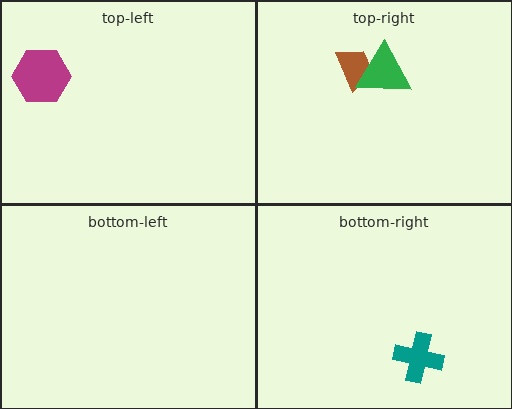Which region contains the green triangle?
The top-right region.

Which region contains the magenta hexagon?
The top-left region.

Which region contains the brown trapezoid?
The top-right region.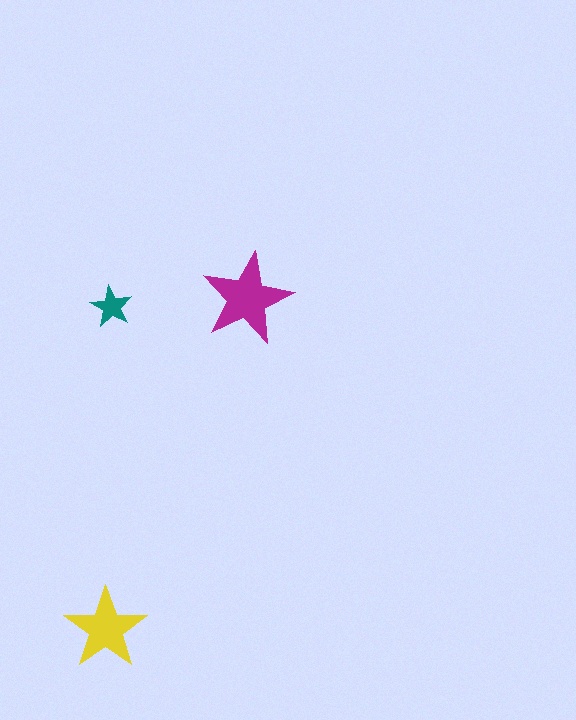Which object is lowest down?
The yellow star is bottommost.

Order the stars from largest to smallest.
the magenta one, the yellow one, the teal one.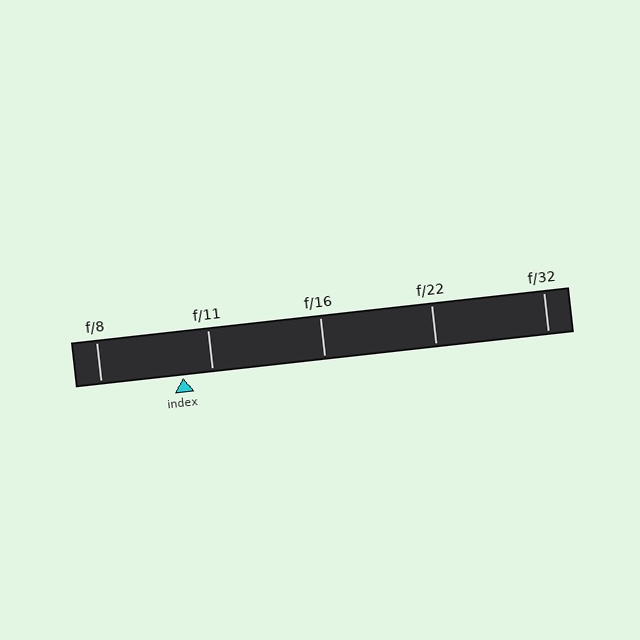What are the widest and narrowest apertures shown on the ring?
The widest aperture shown is f/8 and the narrowest is f/32.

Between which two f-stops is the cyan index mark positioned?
The index mark is between f/8 and f/11.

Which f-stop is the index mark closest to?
The index mark is closest to f/11.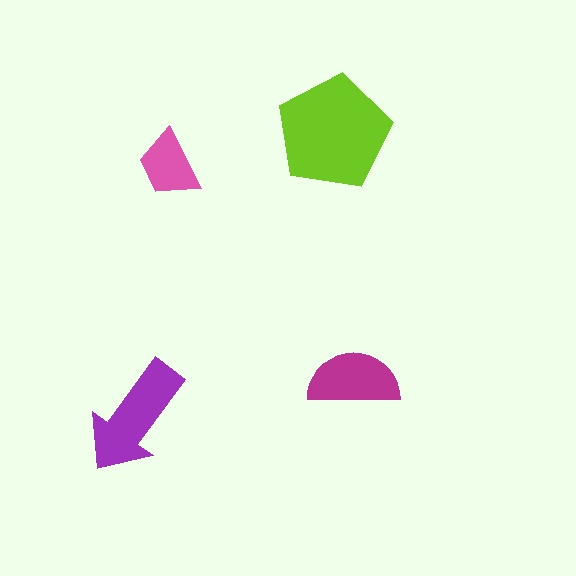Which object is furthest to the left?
The purple arrow is leftmost.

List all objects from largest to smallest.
The lime pentagon, the purple arrow, the magenta semicircle, the pink trapezoid.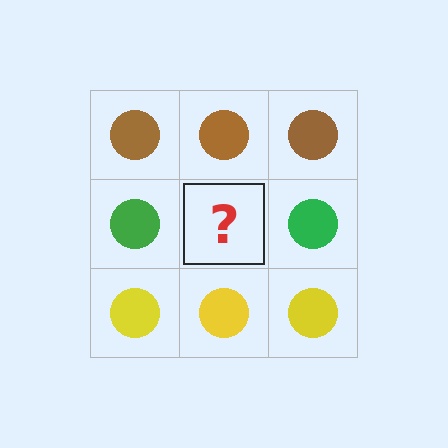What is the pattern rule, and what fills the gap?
The rule is that each row has a consistent color. The gap should be filled with a green circle.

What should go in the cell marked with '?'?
The missing cell should contain a green circle.